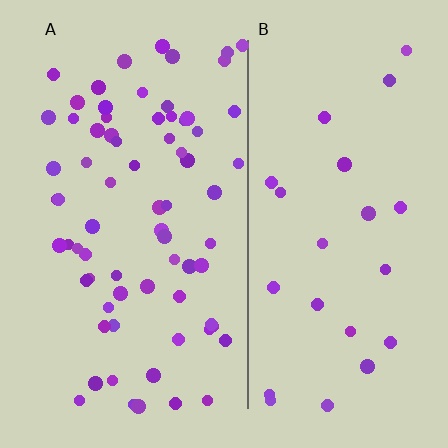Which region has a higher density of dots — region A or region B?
A (the left).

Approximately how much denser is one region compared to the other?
Approximately 3.0× — region A over region B.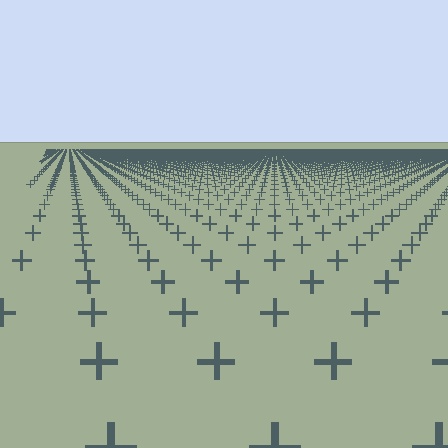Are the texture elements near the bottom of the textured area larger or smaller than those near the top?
Larger. Near the bottom, elements are closer to the viewer and appear at a bigger on-screen size.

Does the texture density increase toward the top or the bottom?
Density increases toward the top.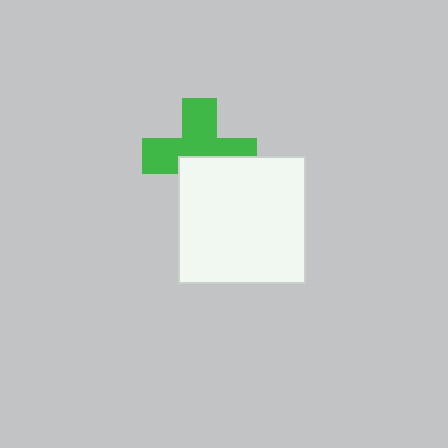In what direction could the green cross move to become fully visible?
The green cross could move up. That would shift it out from behind the white square entirely.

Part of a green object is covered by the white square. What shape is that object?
It is a cross.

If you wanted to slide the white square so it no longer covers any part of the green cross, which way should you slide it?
Slide it down — that is the most direct way to separate the two shapes.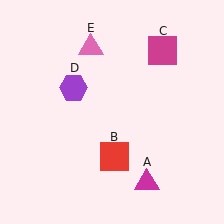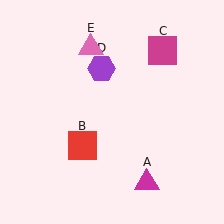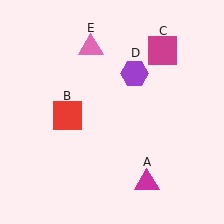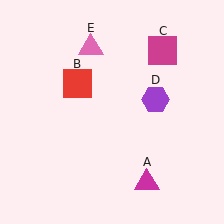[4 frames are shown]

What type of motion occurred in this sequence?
The red square (object B), purple hexagon (object D) rotated clockwise around the center of the scene.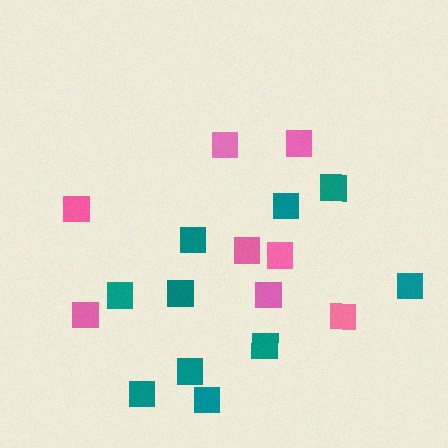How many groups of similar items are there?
There are 2 groups: one group of teal squares (10) and one group of pink squares (8).